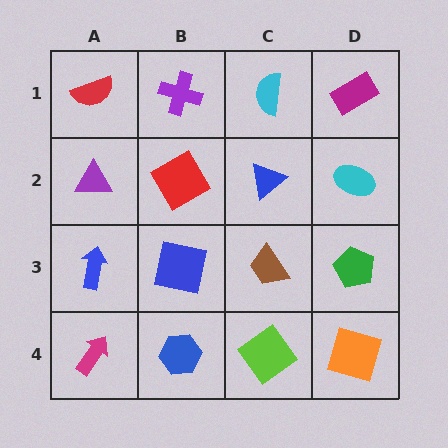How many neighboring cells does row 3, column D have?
3.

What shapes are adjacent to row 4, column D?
A green pentagon (row 3, column D), a lime diamond (row 4, column C).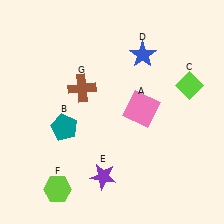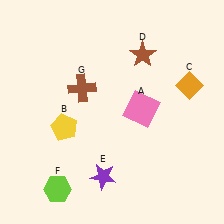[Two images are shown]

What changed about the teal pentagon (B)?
In Image 1, B is teal. In Image 2, it changed to yellow.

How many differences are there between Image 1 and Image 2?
There are 3 differences between the two images.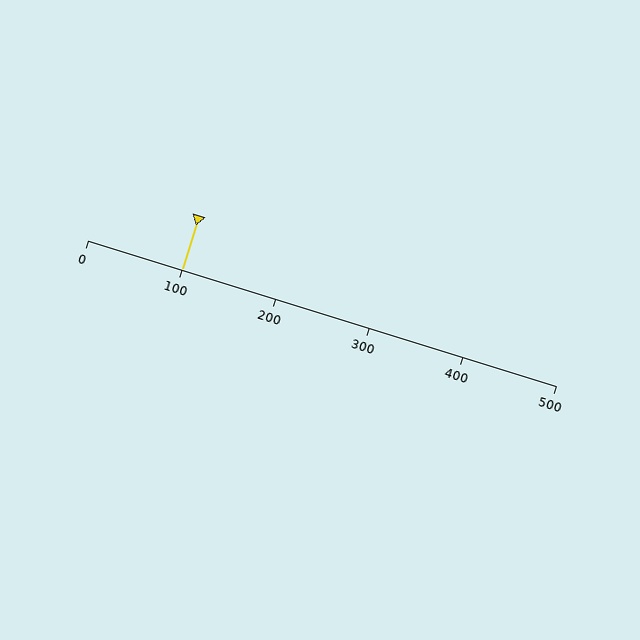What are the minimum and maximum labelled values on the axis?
The axis runs from 0 to 500.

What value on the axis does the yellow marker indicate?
The marker indicates approximately 100.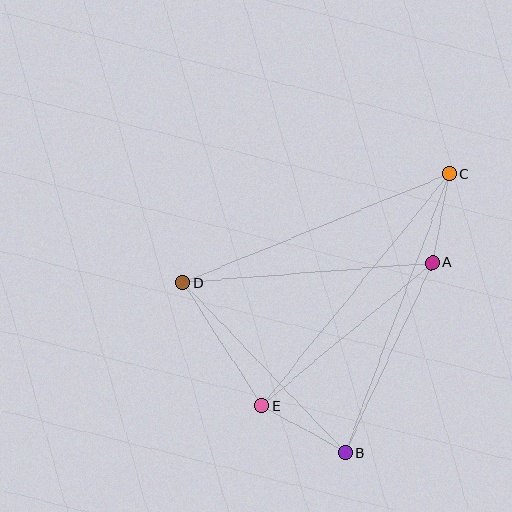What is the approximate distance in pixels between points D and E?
The distance between D and E is approximately 146 pixels.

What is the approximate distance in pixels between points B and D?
The distance between B and D is approximately 234 pixels.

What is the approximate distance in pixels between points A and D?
The distance between A and D is approximately 250 pixels.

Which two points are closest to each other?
Points A and C are closest to each other.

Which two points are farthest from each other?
Points C and E are farthest from each other.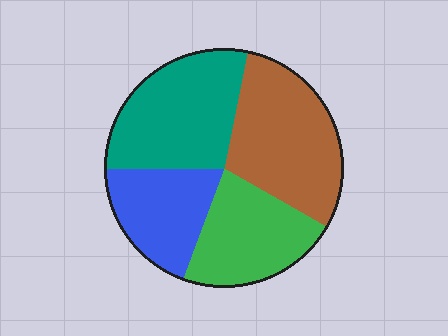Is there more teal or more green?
Teal.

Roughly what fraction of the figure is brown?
Brown takes up about one third (1/3) of the figure.